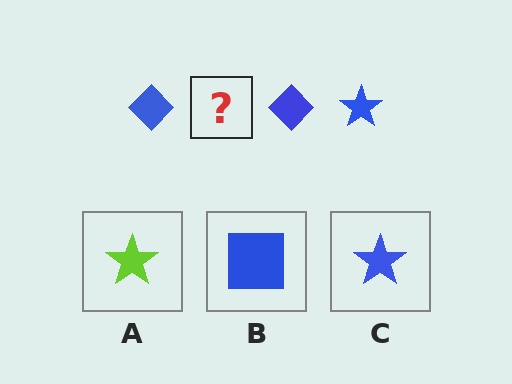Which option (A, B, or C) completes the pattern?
C.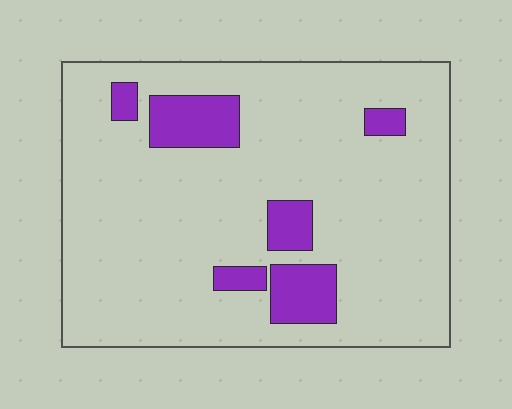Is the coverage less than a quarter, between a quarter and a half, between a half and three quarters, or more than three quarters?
Less than a quarter.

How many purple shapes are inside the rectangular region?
6.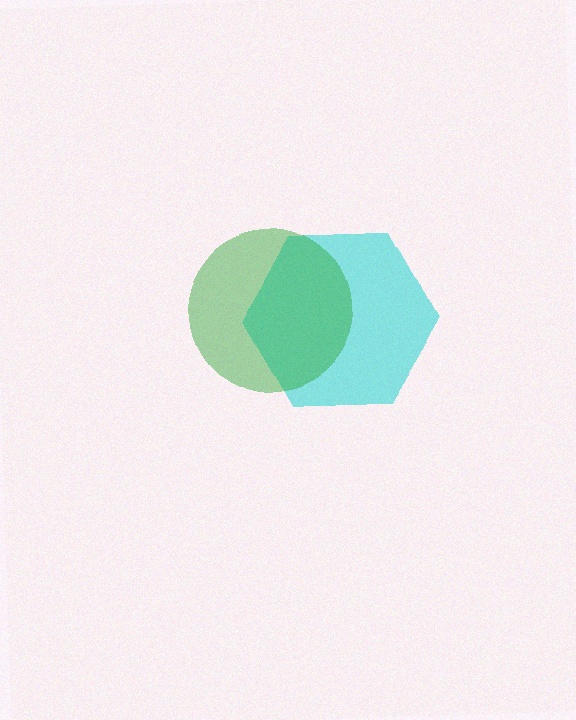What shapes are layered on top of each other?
The layered shapes are: a cyan hexagon, a green circle.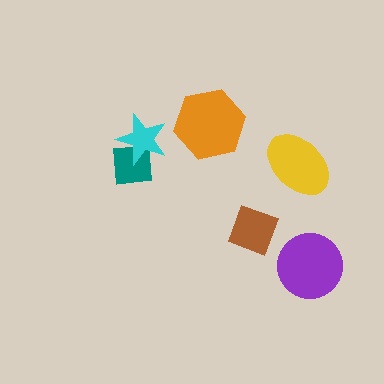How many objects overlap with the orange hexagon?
0 objects overlap with the orange hexagon.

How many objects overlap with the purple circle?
0 objects overlap with the purple circle.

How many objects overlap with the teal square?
1 object overlaps with the teal square.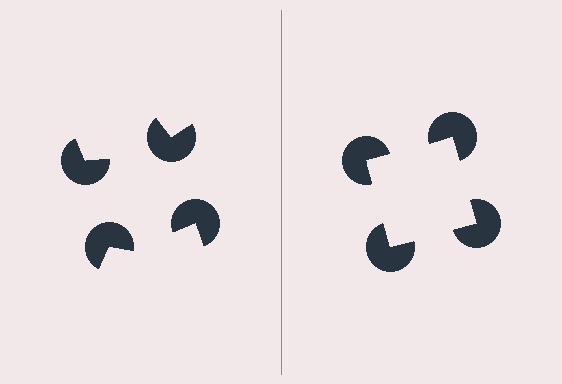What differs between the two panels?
The pac-man discs are positioned identically on both sides; only the wedge orientations differ. On the right they align to a square; on the left they are misaligned.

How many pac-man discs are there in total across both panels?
8 — 4 on each side.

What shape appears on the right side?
An illusory square.